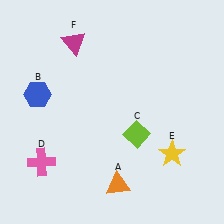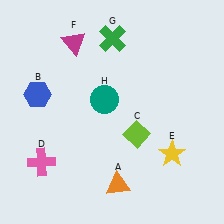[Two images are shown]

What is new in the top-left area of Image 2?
A teal circle (H) was added in the top-left area of Image 2.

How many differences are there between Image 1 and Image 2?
There are 2 differences between the two images.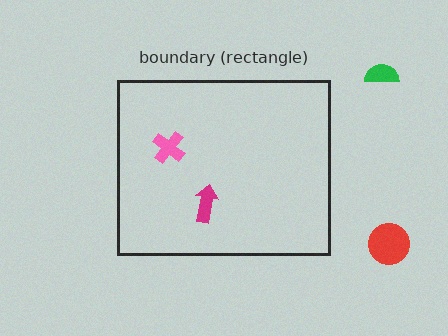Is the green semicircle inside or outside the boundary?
Outside.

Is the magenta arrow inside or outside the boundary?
Inside.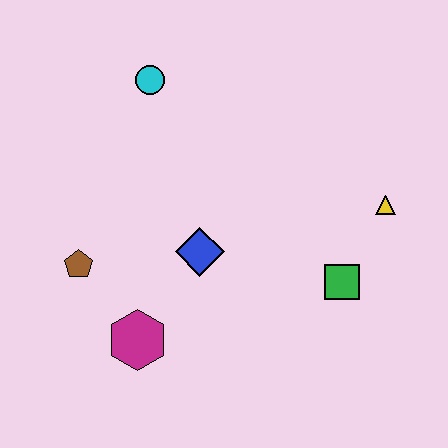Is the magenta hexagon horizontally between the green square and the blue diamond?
No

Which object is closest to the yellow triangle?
The green square is closest to the yellow triangle.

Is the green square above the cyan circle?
No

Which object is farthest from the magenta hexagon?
The yellow triangle is farthest from the magenta hexagon.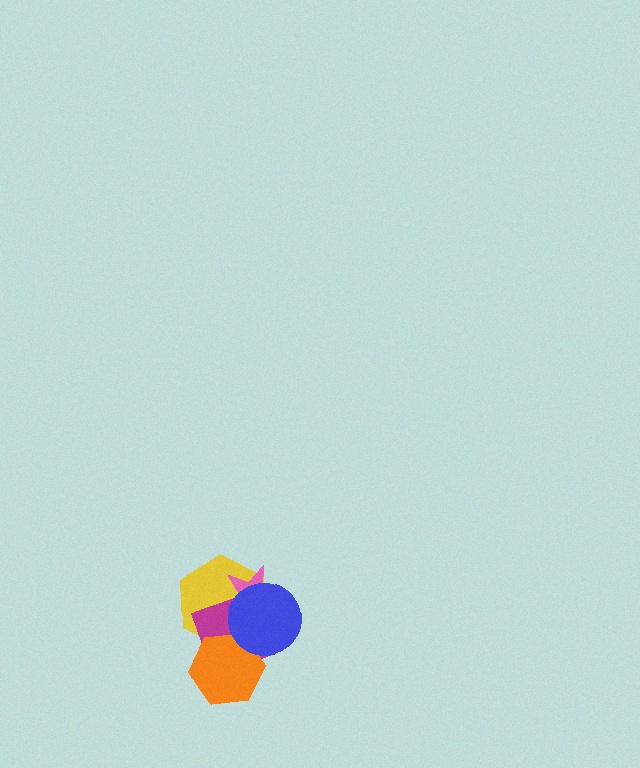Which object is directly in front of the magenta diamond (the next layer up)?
The orange hexagon is directly in front of the magenta diamond.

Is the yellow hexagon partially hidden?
Yes, it is partially covered by another shape.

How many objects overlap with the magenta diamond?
4 objects overlap with the magenta diamond.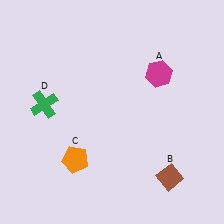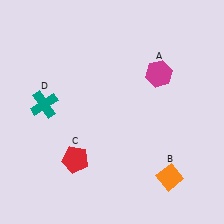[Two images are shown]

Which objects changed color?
B changed from brown to orange. C changed from orange to red. D changed from green to teal.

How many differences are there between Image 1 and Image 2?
There are 3 differences between the two images.